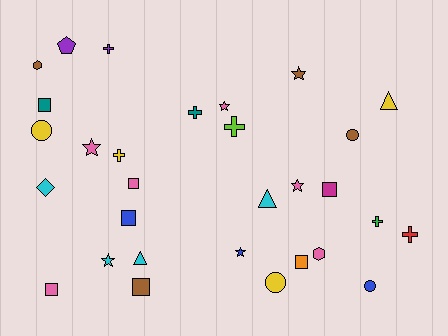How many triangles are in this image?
There are 3 triangles.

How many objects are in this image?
There are 30 objects.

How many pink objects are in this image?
There are 6 pink objects.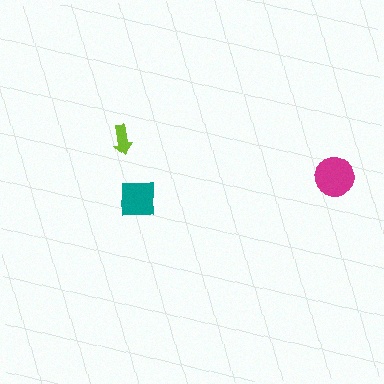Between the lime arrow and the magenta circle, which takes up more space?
The magenta circle.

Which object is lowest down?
The teal square is bottommost.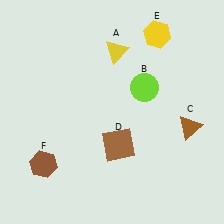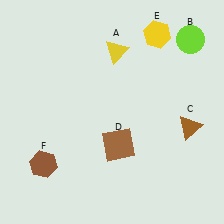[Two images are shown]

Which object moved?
The lime circle (B) moved up.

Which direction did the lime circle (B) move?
The lime circle (B) moved up.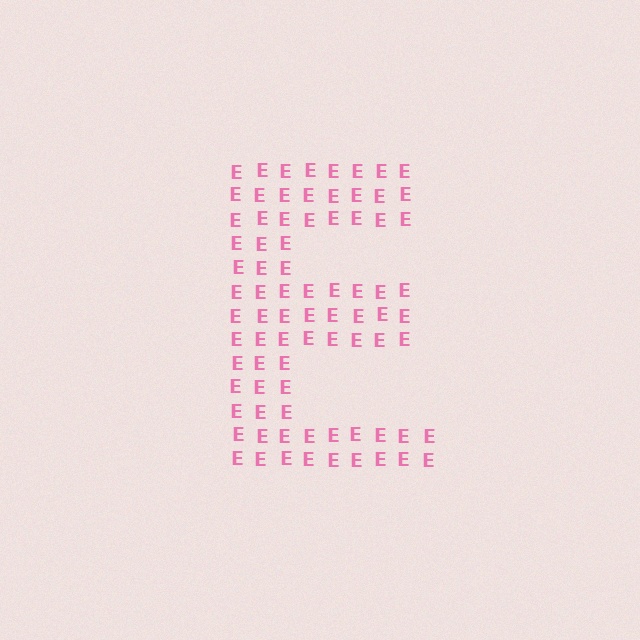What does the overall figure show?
The overall figure shows the letter E.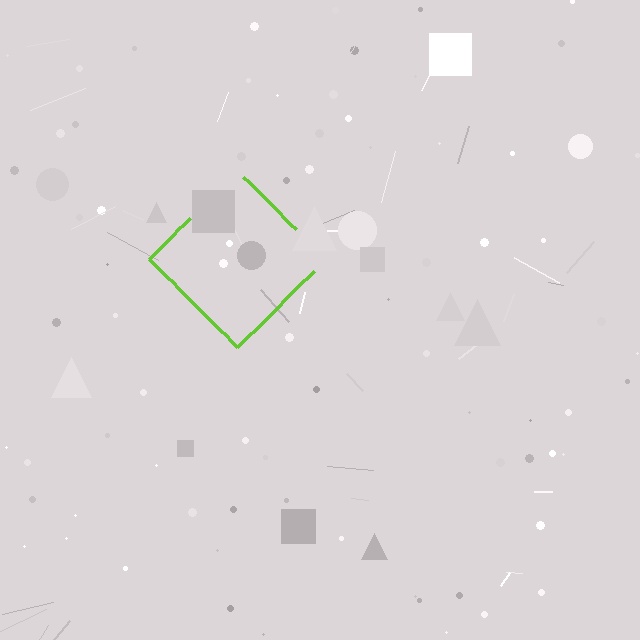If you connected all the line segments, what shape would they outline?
They would outline a diamond.